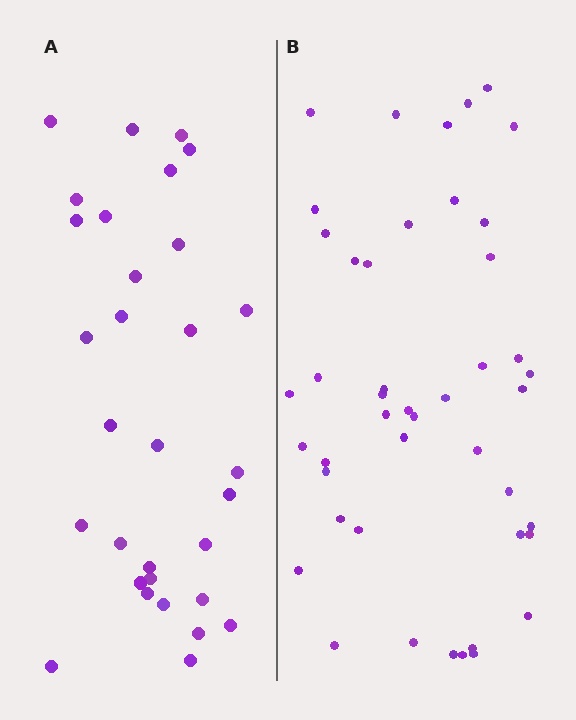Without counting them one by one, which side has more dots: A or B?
Region B (the right region) has more dots.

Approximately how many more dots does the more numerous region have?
Region B has approximately 15 more dots than region A.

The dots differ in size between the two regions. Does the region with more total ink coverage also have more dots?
No. Region A has more total ink coverage because its dots are larger, but region B actually contains more individual dots. Total area can be misleading — the number of items is what matters here.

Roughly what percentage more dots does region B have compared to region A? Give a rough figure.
About 45% more.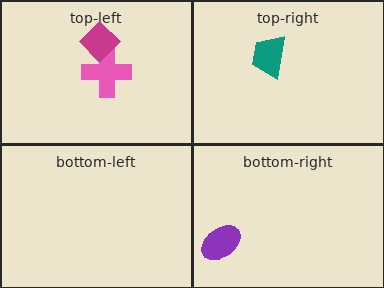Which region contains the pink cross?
The top-left region.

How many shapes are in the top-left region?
2.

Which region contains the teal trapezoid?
The top-right region.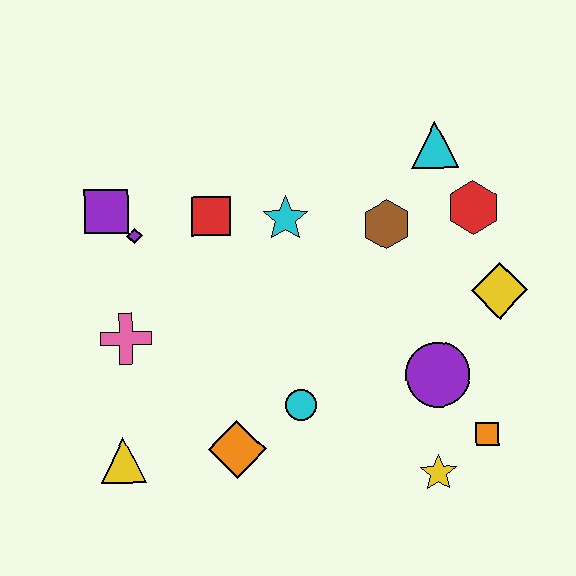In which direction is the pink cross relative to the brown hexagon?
The pink cross is to the left of the brown hexagon.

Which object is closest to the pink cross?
The purple diamond is closest to the pink cross.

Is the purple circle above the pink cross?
No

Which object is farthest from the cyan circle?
The cyan triangle is farthest from the cyan circle.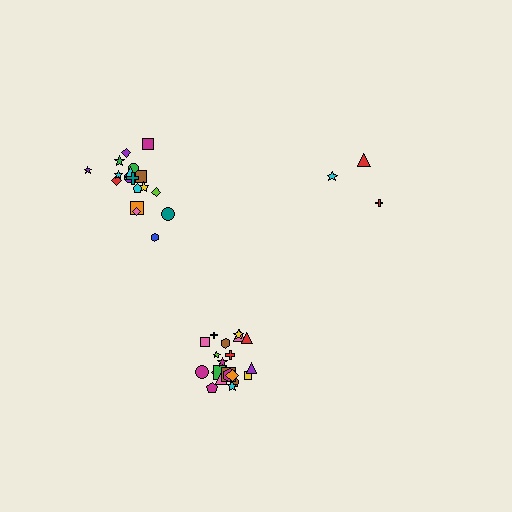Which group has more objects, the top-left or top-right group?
The top-left group.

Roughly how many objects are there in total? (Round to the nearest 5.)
Roughly 45 objects in total.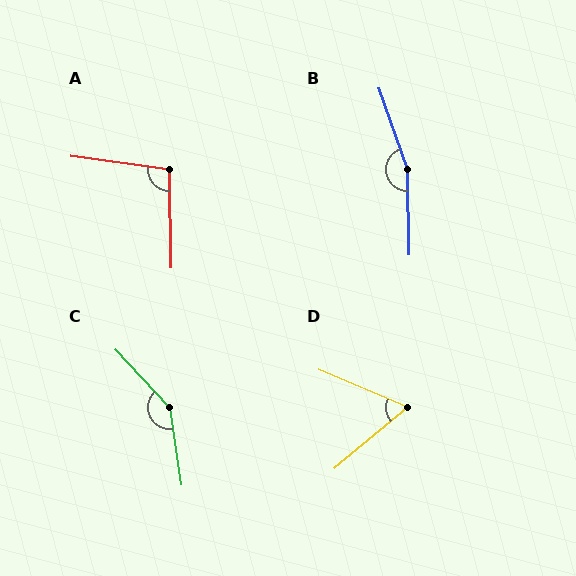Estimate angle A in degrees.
Approximately 98 degrees.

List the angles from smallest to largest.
D (63°), A (98°), C (146°), B (162°).